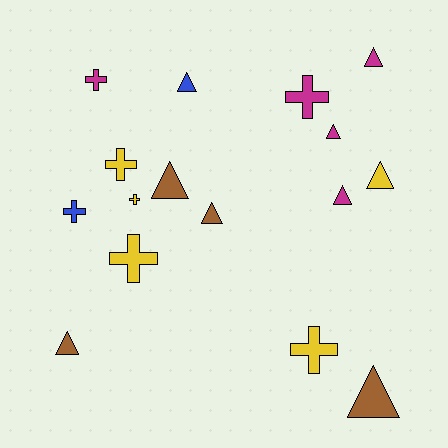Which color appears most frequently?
Yellow, with 5 objects.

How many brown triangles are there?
There are 4 brown triangles.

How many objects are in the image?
There are 16 objects.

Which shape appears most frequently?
Triangle, with 9 objects.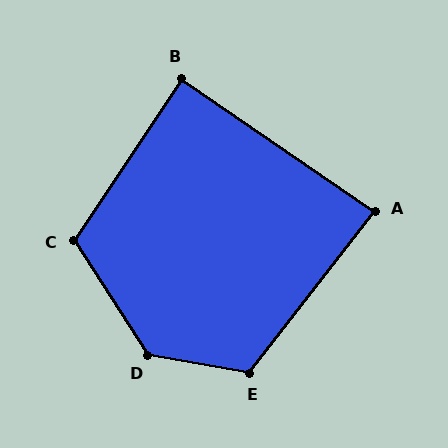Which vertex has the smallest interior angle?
A, at approximately 87 degrees.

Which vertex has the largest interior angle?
D, at approximately 133 degrees.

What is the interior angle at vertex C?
Approximately 113 degrees (obtuse).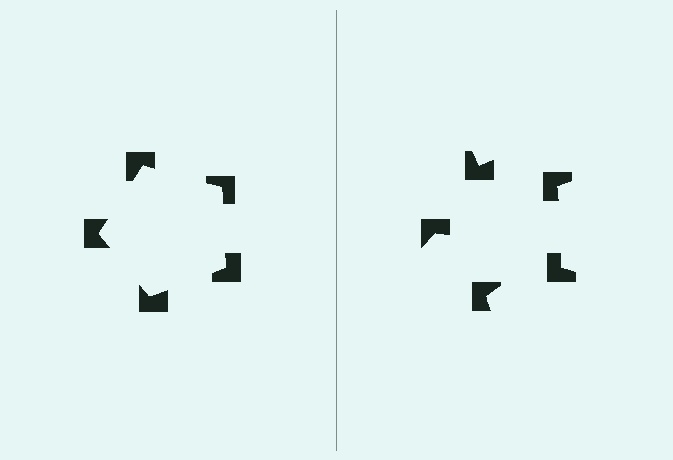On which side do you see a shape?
An illusory pentagon appears on the left side. On the right side the wedge cuts are rotated, so no coherent shape forms.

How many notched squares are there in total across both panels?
10 — 5 on each side.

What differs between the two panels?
The notched squares are positioned identically on both sides; only the wedge orientations differ. On the left they align to a pentagon; on the right they are misaligned.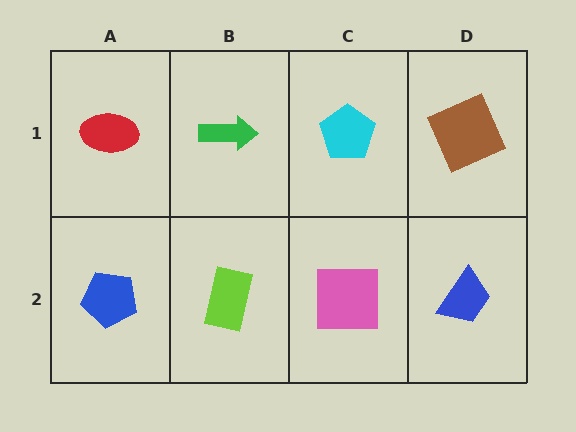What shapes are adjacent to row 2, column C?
A cyan pentagon (row 1, column C), a lime rectangle (row 2, column B), a blue trapezoid (row 2, column D).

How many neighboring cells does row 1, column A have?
2.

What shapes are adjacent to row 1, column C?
A pink square (row 2, column C), a green arrow (row 1, column B), a brown square (row 1, column D).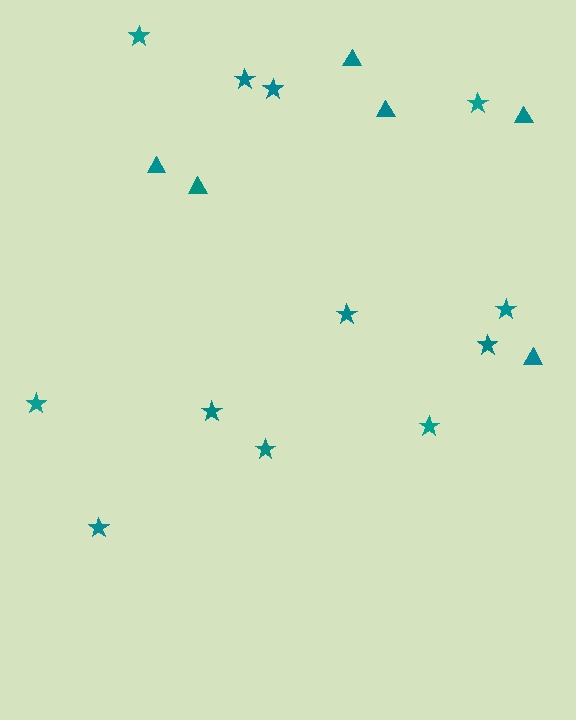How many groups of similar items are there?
There are 2 groups: one group of stars (12) and one group of triangles (6).